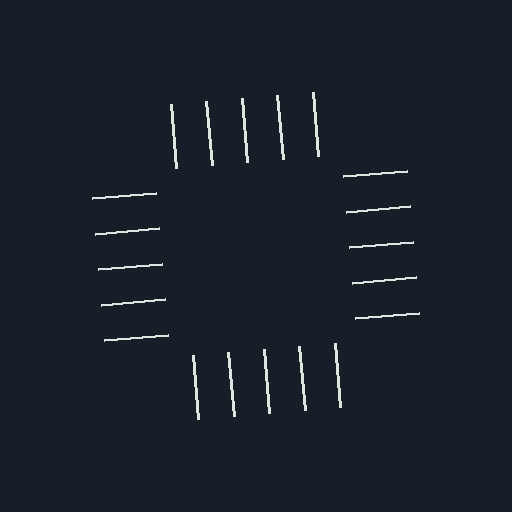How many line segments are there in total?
20 — 5 along each of the 4 edges.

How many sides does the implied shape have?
4 sides — the line-ends trace a square.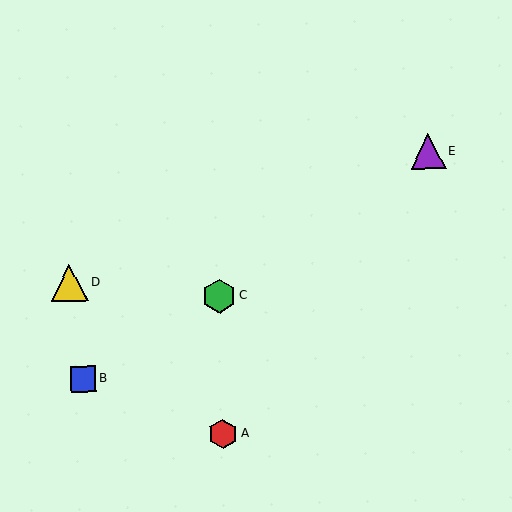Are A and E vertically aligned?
No, A is at x≈223 and E is at x≈428.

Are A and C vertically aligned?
Yes, both are at x≈223.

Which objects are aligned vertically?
Objects A, C are aligned vertically.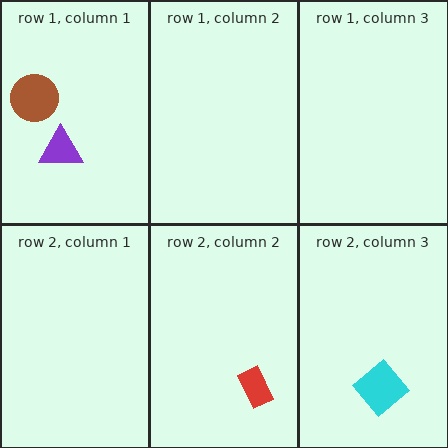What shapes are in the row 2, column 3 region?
The cyan diamond.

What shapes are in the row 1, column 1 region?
The purple triangle, the brown circle.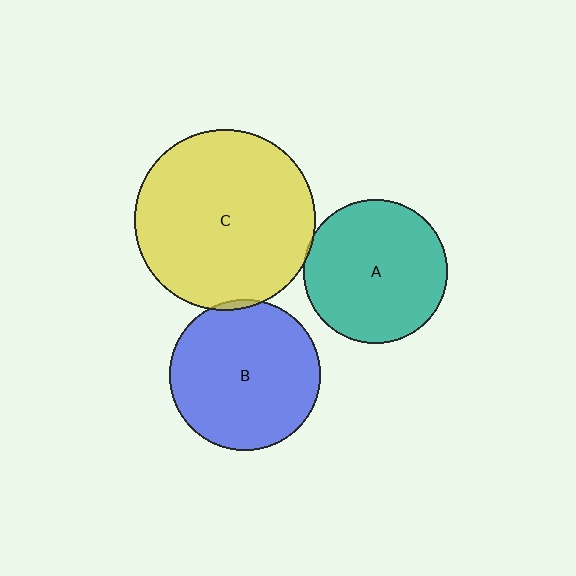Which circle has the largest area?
Circle C (yellow).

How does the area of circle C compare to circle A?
Approximately 1.6 times.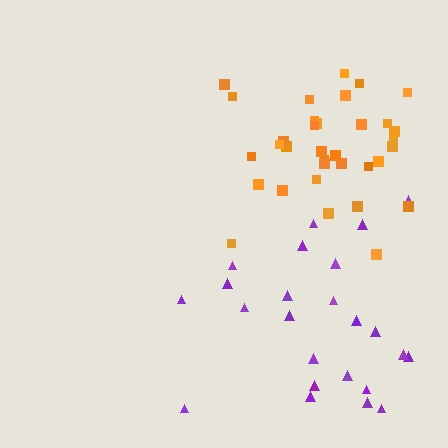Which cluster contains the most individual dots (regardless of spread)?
Orange (34).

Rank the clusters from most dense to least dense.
orange, purple.